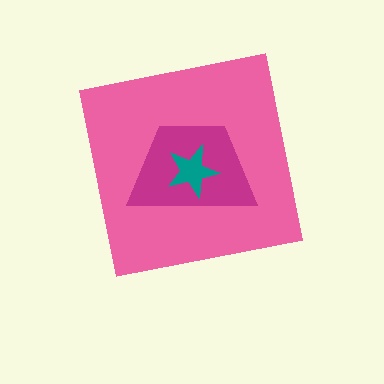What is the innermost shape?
The teal star.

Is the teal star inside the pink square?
Yes.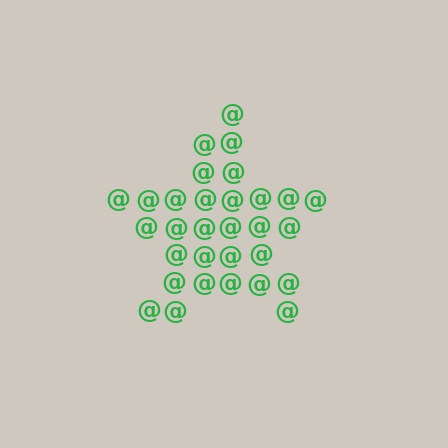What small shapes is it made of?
It is made of small at signs.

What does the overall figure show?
The overall figure shows a star.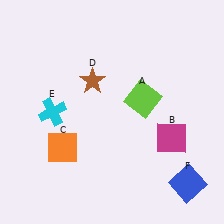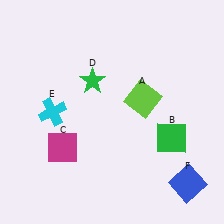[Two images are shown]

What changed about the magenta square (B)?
In Image 1, B is magenta. In Image 2, it changed to green.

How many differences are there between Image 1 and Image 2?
There are 3 differences between the two images.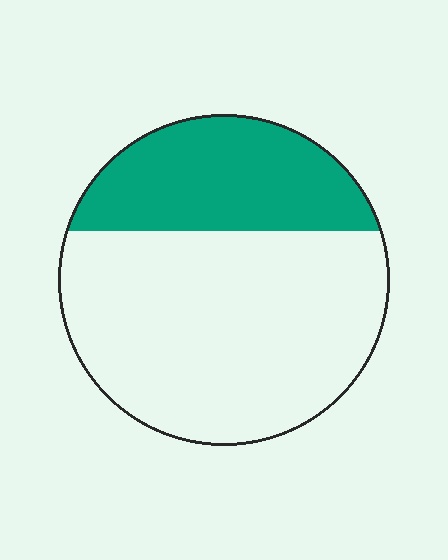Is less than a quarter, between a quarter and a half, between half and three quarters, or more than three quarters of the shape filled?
Between a quarter and a half.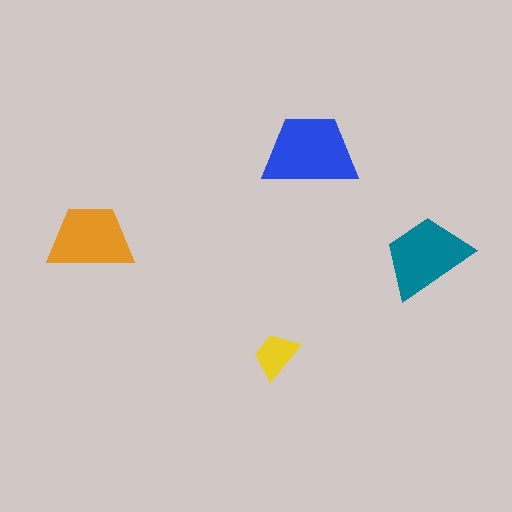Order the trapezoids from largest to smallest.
the blue one, the teal one, the orange one, the yellow one.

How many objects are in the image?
There are 4 objects in the image.